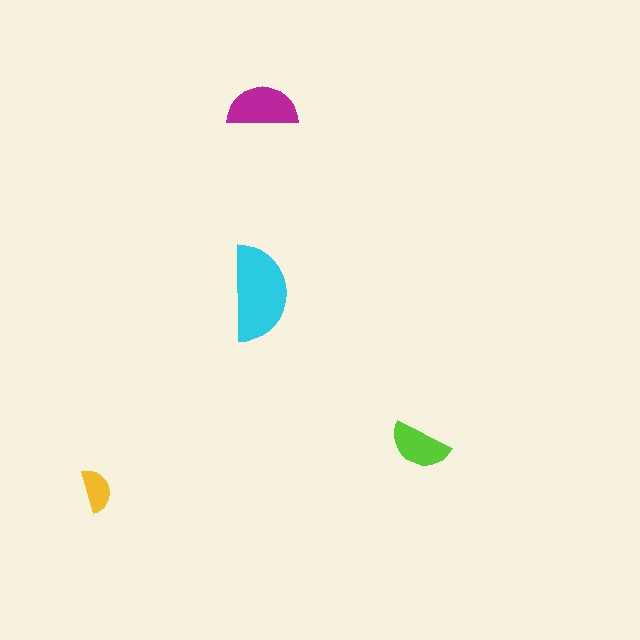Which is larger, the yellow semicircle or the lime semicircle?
The lime one.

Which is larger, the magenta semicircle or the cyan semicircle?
The cyan one.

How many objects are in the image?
There are 4 objects in the image.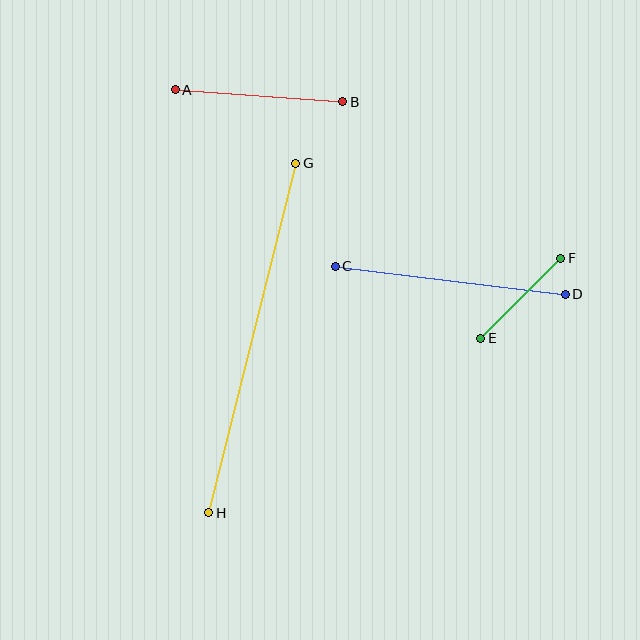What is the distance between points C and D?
The distance is approximately 231 pixels.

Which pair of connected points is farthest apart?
Points G and H are farthest apart.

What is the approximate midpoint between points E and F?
The midpoint is at approximately (521, 298) pixels.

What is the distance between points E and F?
The distance is approximately 113 pixels.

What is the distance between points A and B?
The distance is approximately 168 pixels.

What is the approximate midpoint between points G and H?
The midpoint is at approximately (252, 338) pixels.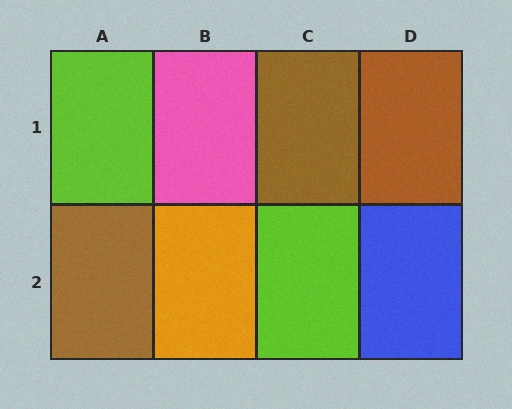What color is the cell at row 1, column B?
Pink.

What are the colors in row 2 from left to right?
Brown, orange, lime, blue.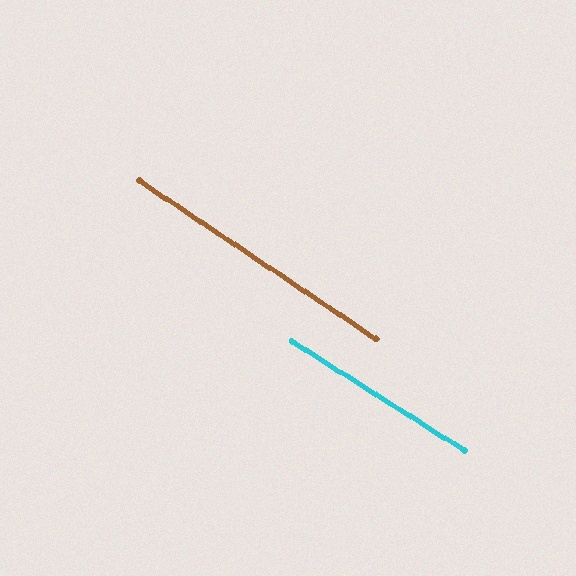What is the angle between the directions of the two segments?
Approximately 2 degrees.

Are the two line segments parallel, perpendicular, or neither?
Parallel — their directions differ by only 1.6°.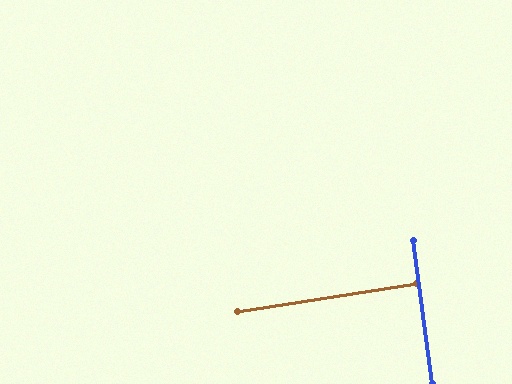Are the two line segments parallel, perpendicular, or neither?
Perpendicular — they meet at approximately 89°.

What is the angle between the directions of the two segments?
Approximately 89 degrees.